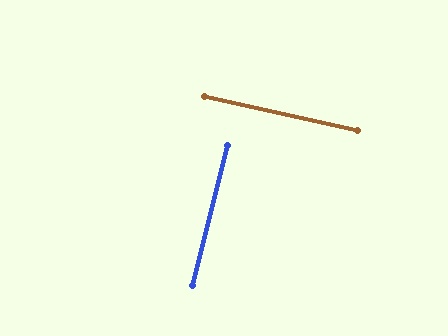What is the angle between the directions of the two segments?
Approximately 88 degrees.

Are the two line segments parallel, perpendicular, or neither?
Perpendicular — they meet at approximately 88°.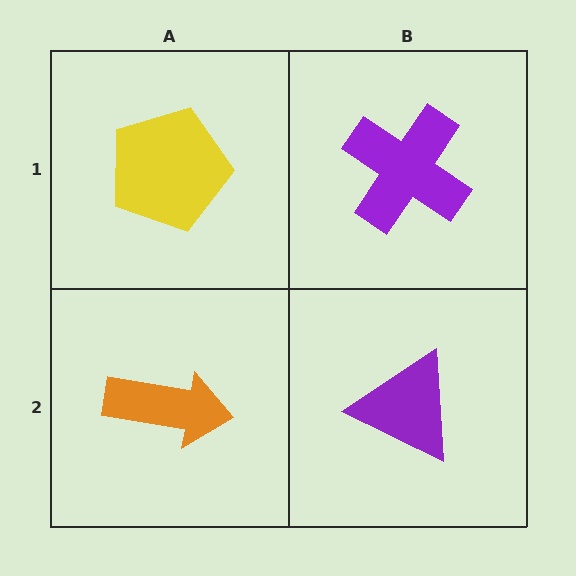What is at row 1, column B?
A purple cross.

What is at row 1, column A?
A yellow pentagon.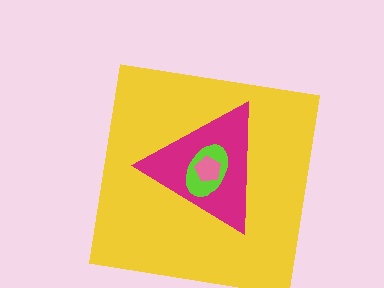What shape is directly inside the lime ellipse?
The pink pentagon.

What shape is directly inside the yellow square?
The magenta triangle.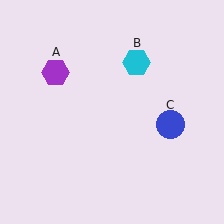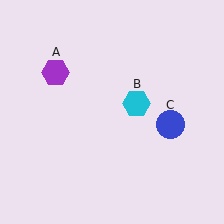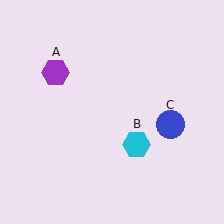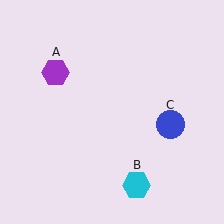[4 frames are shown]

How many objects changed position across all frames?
1 object changed position: cyan hexagon (object B).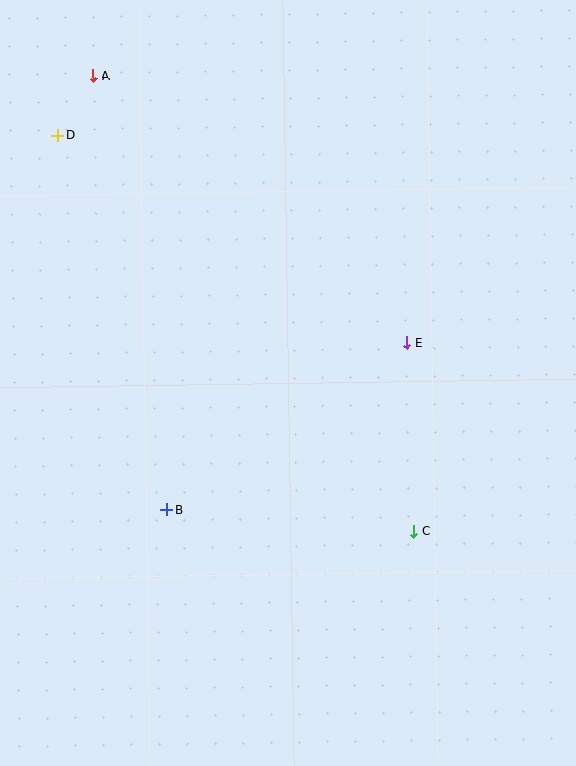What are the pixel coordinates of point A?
Point A is at (93, 75).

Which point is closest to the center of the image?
Point E at (407, 343) is closest to the center.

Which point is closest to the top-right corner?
Point E is closest to the top-right corner.